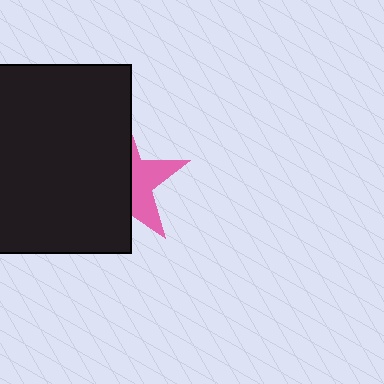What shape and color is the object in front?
The object in front is a black square.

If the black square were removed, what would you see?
You would see the complete pink star.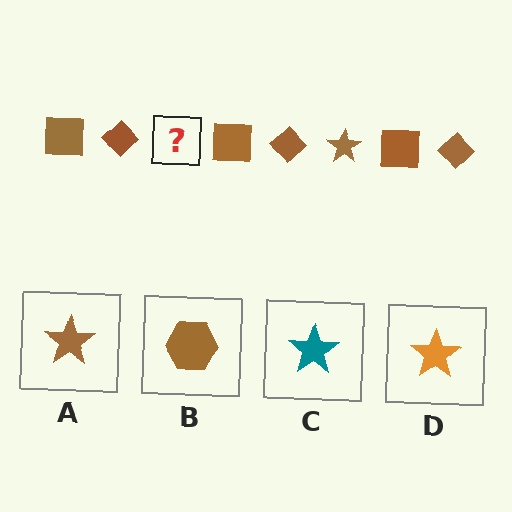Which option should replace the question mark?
Option A.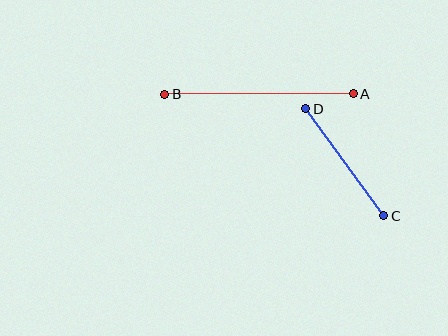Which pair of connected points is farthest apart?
Points A and B are farthest apart.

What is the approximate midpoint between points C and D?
The midpoint is at approximately (345, 162) pixels.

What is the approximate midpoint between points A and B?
The midpoint is at approximately (259, 94) pixels.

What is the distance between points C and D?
The distance is approximately 133 pixels.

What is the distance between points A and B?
The distance is approximately 188 pixels.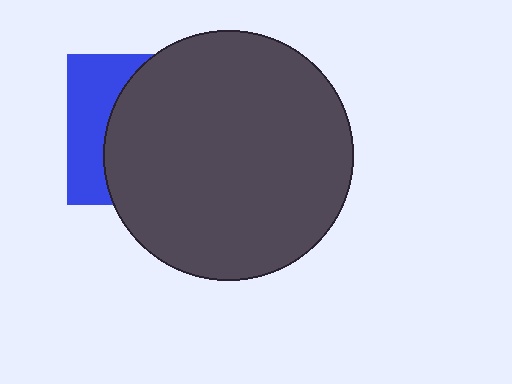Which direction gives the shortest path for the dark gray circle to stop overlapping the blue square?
Moving right gives the shortest separation.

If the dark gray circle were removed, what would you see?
You would see the complete blue square.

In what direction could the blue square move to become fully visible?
The blue square could move left. That would shift it out from behind the dark gray circle entirely.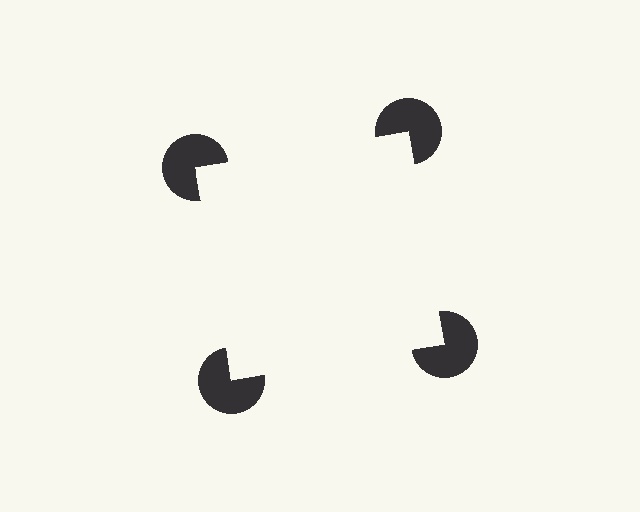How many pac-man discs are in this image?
There are 4 — one at each vertex of the illusory square.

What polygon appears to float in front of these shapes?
An illusory square — its edges are inferred from the aligned wedge cuts in the pac-man discs, not physically drawn.